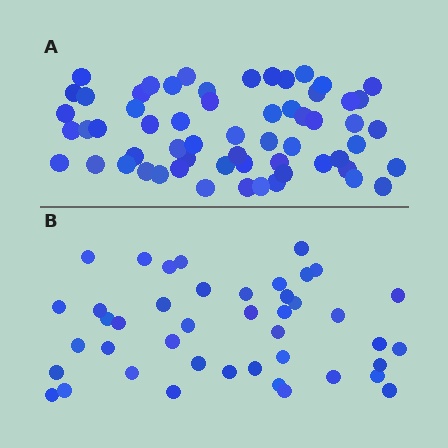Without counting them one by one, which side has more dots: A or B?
Region A (the top region) has more dots.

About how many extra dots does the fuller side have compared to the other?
Region A has approximately 15 more dots than region B.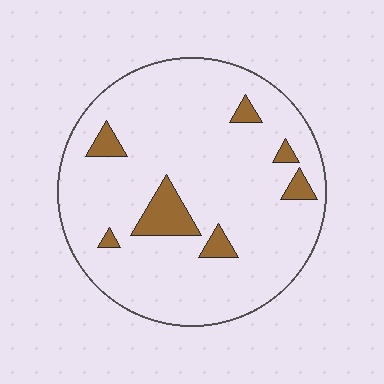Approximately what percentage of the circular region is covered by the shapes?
Approximately 10%.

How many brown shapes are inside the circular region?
7.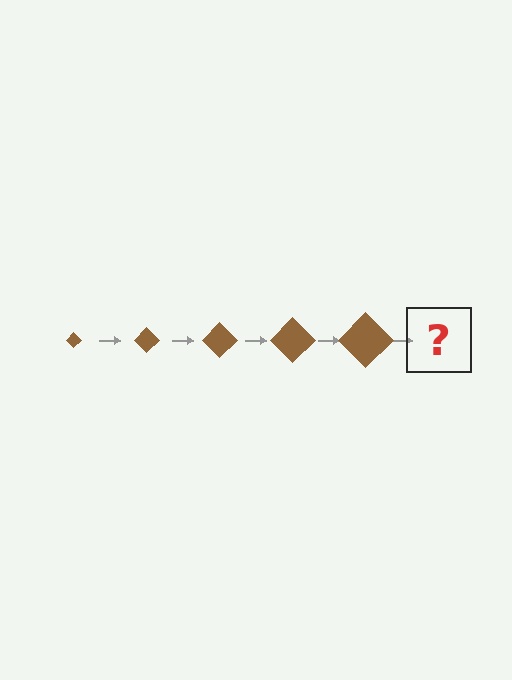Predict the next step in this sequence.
The next step is a brown diamond, larger than the previous one.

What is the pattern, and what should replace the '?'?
The pattern is that the diamond gets progressively larger each step. The '?' should be a brown diamond, larger than the previous one.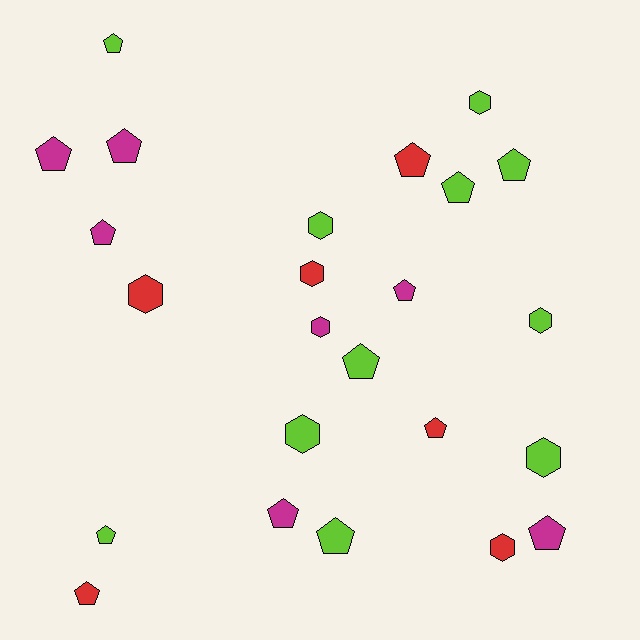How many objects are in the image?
There are 24 objects.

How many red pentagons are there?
There are 3 red pentagons.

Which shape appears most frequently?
Pentagon, with 15 objects.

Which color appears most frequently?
Lime, with 11 objects.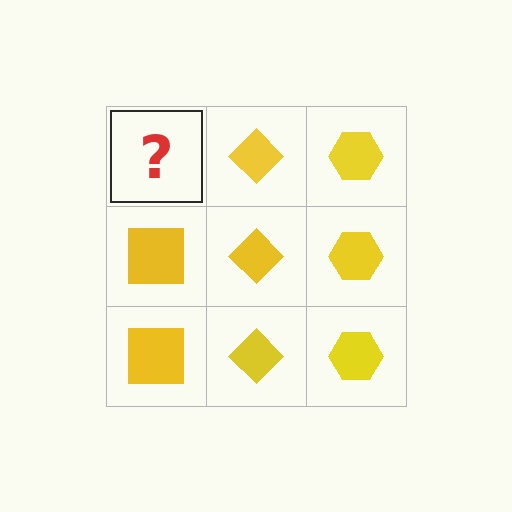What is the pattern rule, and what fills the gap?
The rule is that each column has a consistent shape. The gap should be filled with a yellow square.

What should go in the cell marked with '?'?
The missing cell should contain a yellow square.